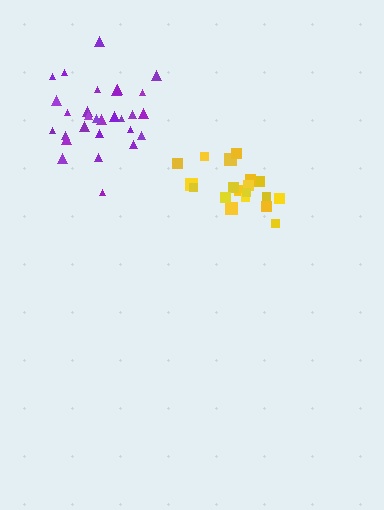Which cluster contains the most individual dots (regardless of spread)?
Purple (29).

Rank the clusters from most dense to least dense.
yellow, purple.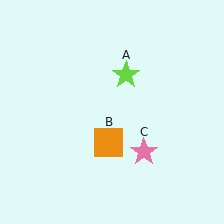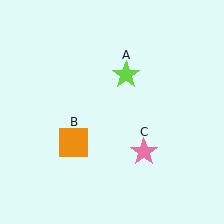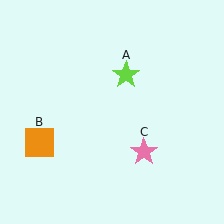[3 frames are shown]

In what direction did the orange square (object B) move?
The orange square (object B) moved left.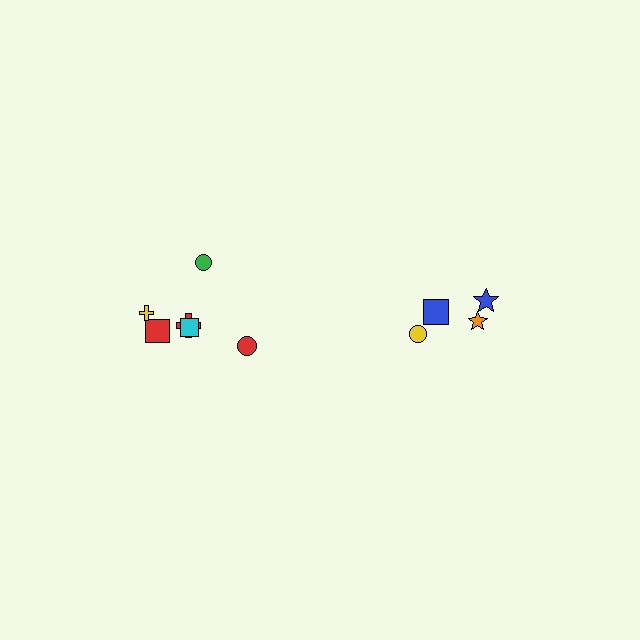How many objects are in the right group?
There are 4 objects.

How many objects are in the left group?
There are 6 objects.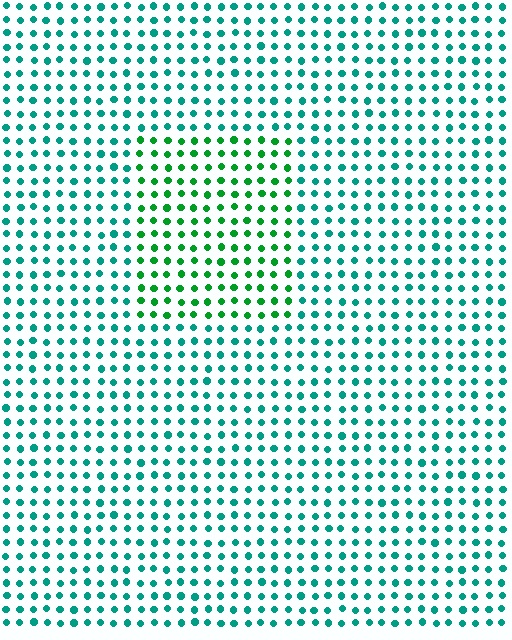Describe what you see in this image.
The image is filled with small teal elements in a uniform arrangement. A rectangle-shaped region is visible where the elements are tinted to a slightly different hue, forming a subtle color boundary.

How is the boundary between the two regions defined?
The boundary is defined purely by a slight shift in hue (about 37 degrees). Spacing, size, and orientation are identical on both sides.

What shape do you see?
I see a rectangle.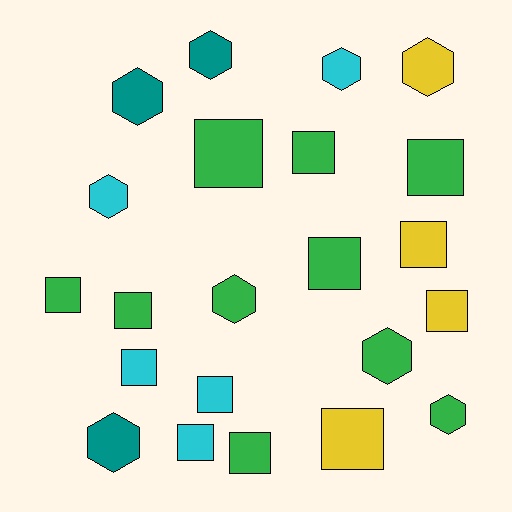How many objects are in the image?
There are 22 objects.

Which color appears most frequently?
Green, with 10 objects.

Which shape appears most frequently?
Square, with 13 objects.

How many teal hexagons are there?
There are 3 teal hexagons.